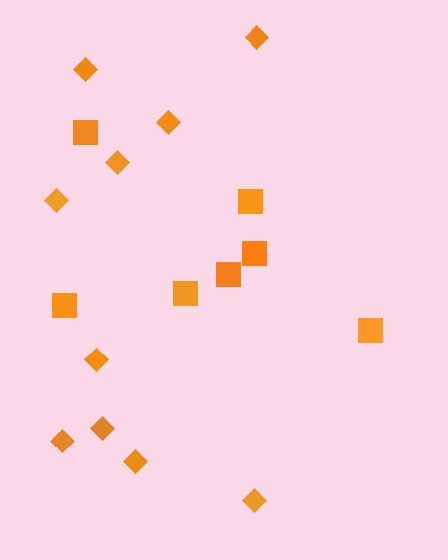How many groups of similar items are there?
There are 2 groups: one group of squares (7) and one group of diamonds (10).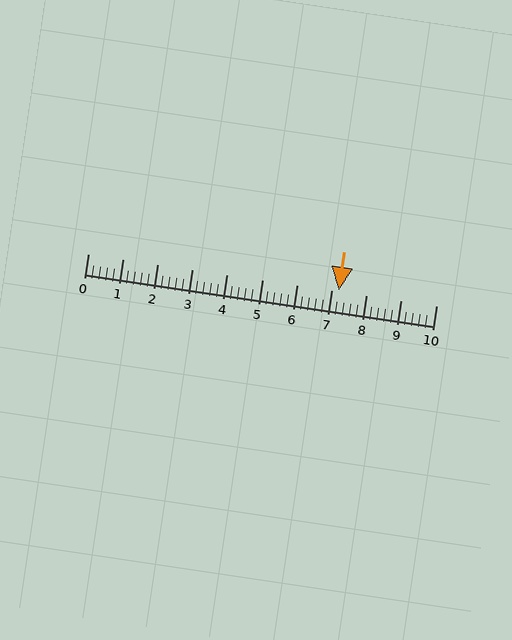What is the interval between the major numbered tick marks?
The major tick marks are spaced 1 units apart.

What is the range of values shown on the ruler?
The ruler shows values from 0 to 10.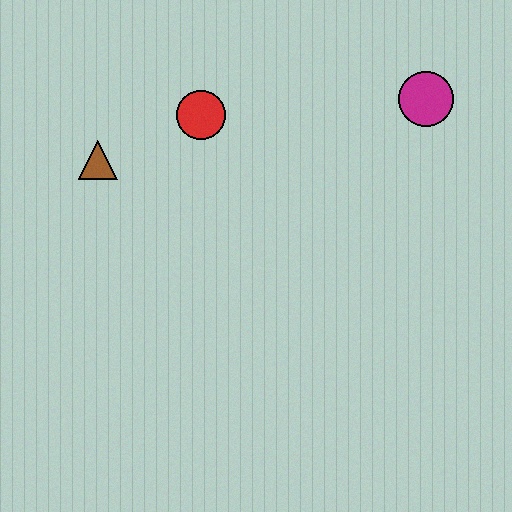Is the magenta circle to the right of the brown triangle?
Yes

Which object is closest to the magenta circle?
The red circle is closest to the magenta circle.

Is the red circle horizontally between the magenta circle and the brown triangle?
Yes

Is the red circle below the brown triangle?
No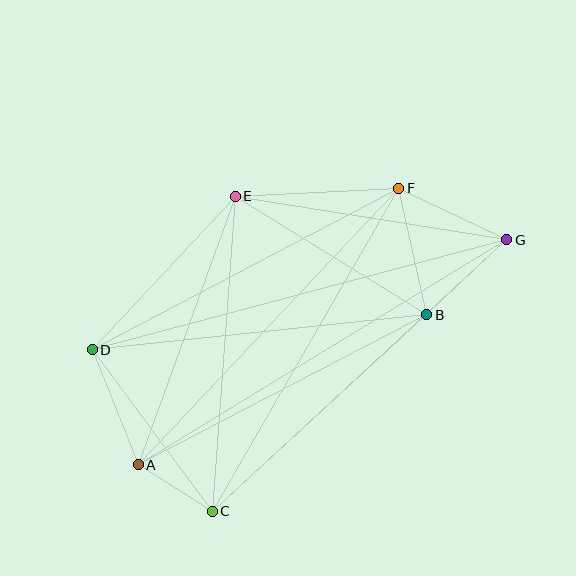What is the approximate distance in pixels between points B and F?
The distance between B and F is approximately 130 pixels.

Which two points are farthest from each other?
Points A and G are farthest from each other.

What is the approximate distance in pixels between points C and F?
The distance between C and F is approximately 373 pixels.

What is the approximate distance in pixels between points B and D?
The distance between B and D is approximately 336 pixels.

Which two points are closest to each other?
Points A and C are closest to each other.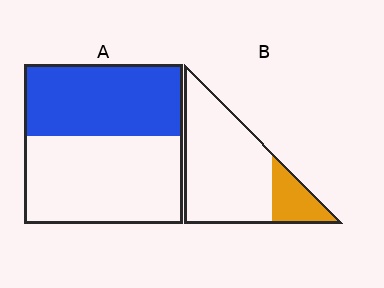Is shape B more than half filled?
No.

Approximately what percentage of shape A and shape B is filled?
A is approximately 45% and B is approximately 20%.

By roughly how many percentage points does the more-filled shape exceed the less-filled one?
By roughly 25 percentage points (A over B).